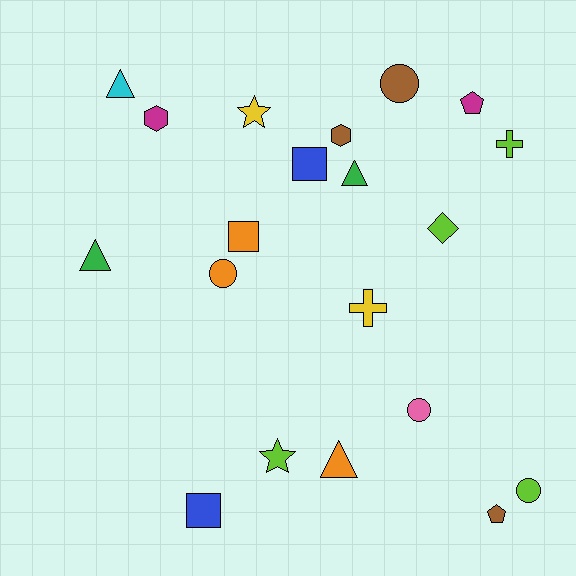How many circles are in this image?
There are 4 circles.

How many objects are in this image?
There are 20 objects.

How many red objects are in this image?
There are no red objects.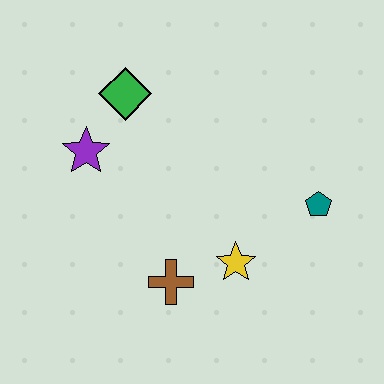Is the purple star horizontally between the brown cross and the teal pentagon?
No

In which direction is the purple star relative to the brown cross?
The purple star is above the brown cross.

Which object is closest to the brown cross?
The yellow star is closest to the brown cross.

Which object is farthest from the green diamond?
The teal pentagon is farthest from the green diamond.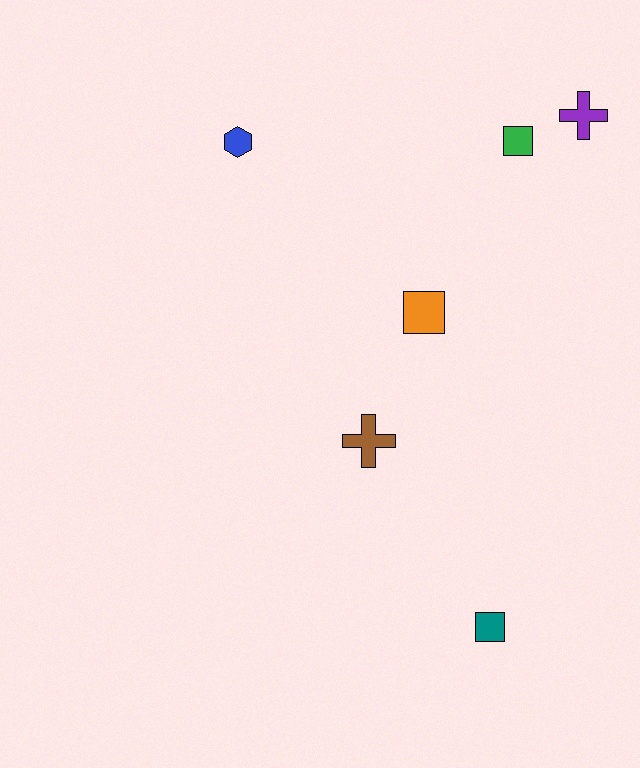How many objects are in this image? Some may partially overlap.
There are 6 objects.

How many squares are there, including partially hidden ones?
There are 3 squares.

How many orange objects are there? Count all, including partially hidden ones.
There is 1 orange object.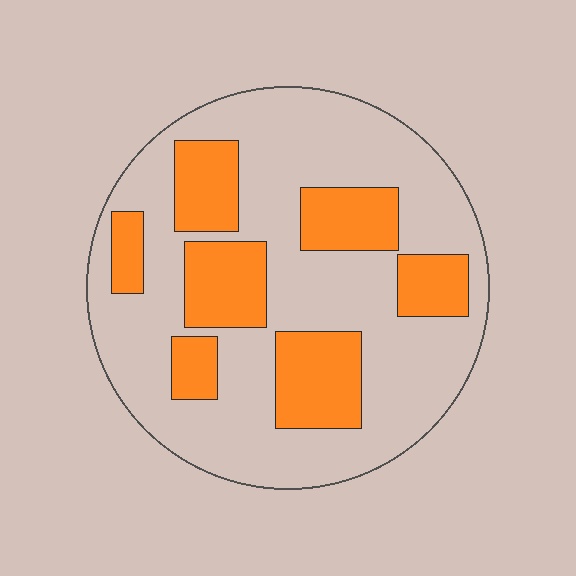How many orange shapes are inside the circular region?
7.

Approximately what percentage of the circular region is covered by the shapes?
Approximately 30%.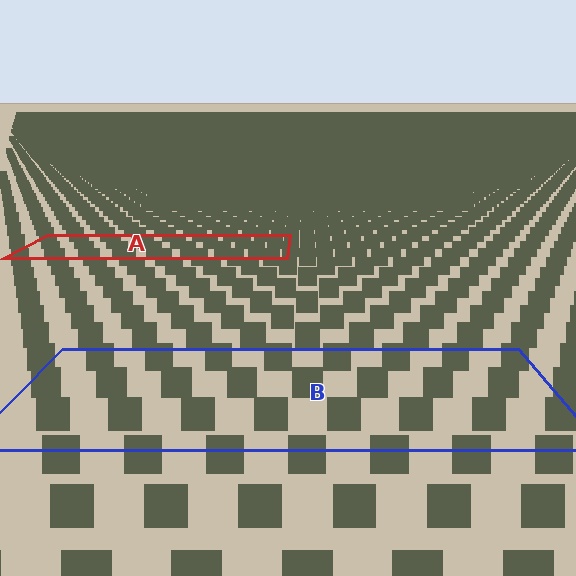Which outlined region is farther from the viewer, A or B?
Region A is farther from the viewer — the texture elements inside it appear smaller and more densely packed.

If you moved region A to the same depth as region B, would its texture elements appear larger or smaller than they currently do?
They would appear larger. At a closer depth, the same texture elements are projected at a bigger on-screen size.